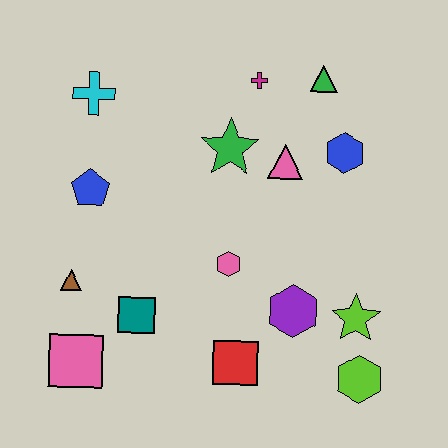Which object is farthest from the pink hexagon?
The cyan cross is farthest from the pink hexagon.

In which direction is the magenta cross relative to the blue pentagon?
The magenta cross is to the right of the blue pentagon.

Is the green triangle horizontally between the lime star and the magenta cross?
Yes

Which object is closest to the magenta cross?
The green triangle is closest to the magenta cross.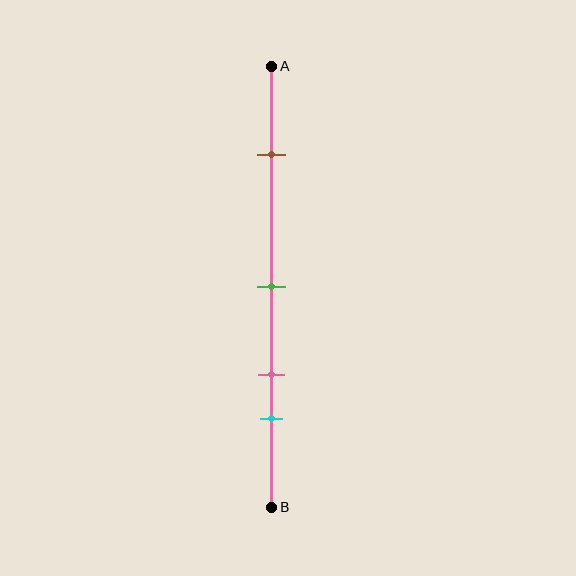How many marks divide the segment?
There are 4 marks dividing the segment.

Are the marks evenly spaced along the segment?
No, the marks are not evenly spaced.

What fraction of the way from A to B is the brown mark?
The brown mark is approximately 20% (0.2) of the way from A to B.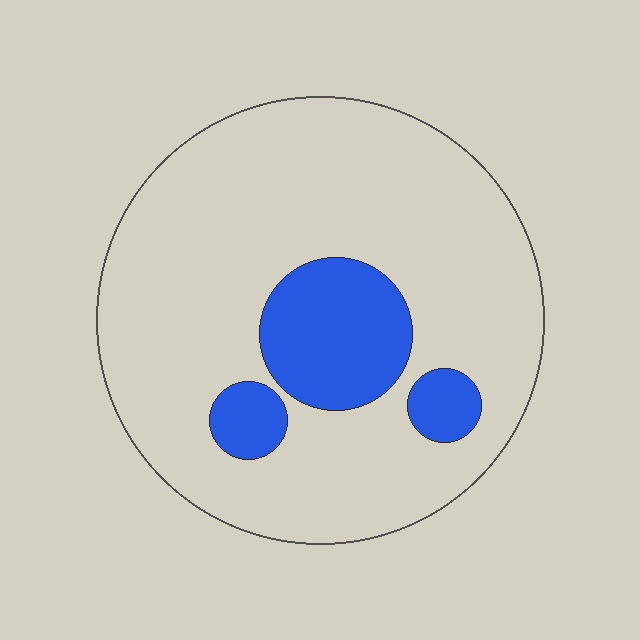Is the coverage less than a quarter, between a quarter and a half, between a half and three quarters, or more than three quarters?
Less than a quarter.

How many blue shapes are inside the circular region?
3.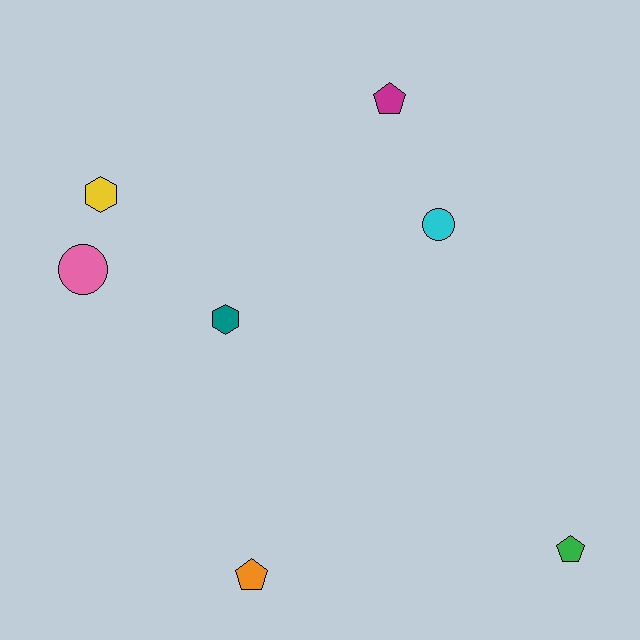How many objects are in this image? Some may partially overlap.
There are 7 objects.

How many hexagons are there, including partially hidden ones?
There are 2 hexagons.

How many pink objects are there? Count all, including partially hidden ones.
There is 1 pink object.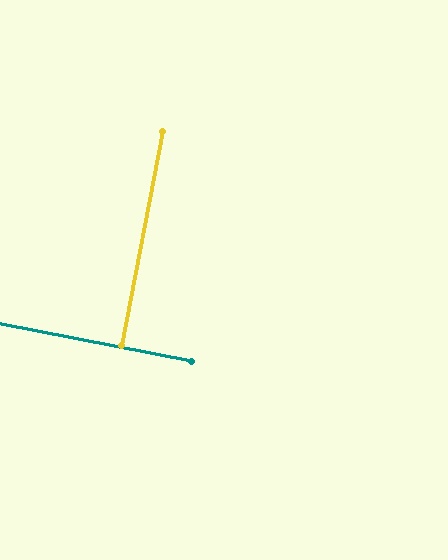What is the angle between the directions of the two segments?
Approximately 90 degrees.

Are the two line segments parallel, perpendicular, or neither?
Perpendicular — they meet at approximately 90°.